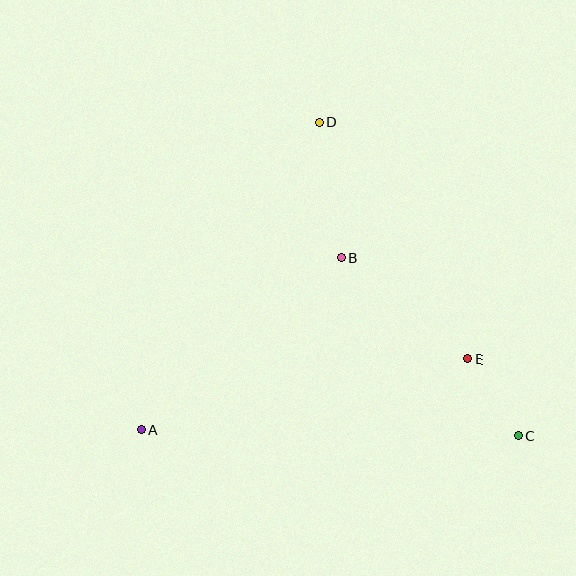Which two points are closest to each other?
Points C and E are closest to each other.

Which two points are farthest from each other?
Points A and C are farthest from each other.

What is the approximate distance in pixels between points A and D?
The distance between A and D is approximately 355 pixels.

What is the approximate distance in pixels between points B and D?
The distance between B and D is approximately 137 pixels.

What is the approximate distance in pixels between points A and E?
The distance between A and E is approximately 334 pixels.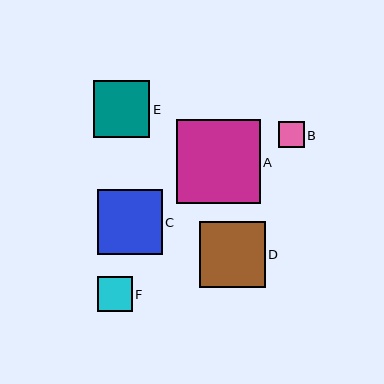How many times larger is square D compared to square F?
Square D is approximately 1.9 times the size of square F.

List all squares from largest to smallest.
From largest to smallest: A, D, C, E, F, B.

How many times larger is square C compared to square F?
Square C is approximately 1.9 times the size of square F.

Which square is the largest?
Square A is the largest with a size of approximately 84 pixels.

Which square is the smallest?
Square B is the smallest with a size of approximately 26 pixels.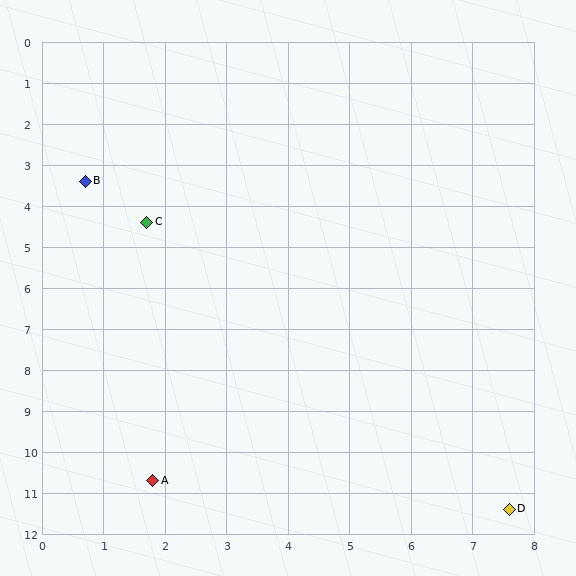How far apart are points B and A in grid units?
Points B and A are about 7.4 grid units apart.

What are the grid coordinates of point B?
Point B is at approximately (0.7, 3.4).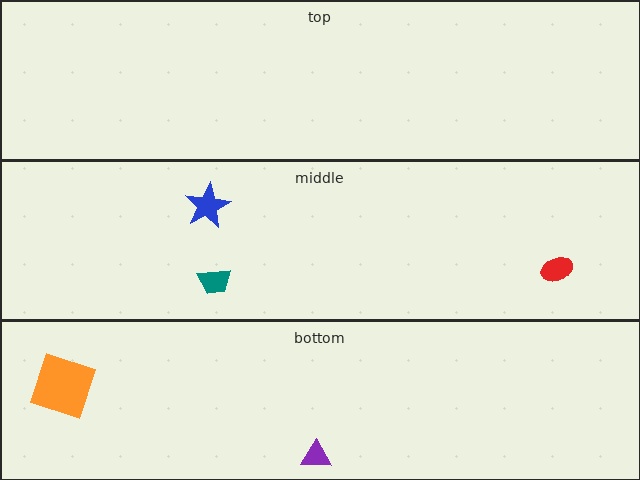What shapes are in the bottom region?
The orange square, the purple triangle.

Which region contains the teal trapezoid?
The middle region.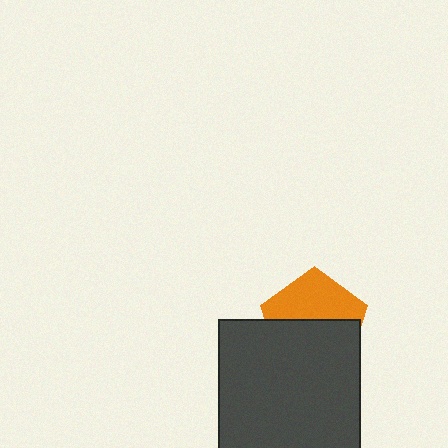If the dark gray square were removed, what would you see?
You would see the complete orange pentagon.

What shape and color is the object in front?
The object in front is a dark gray square.